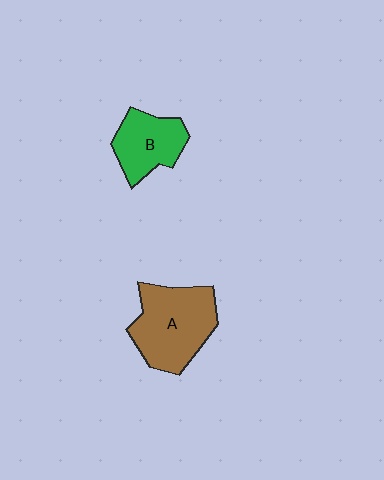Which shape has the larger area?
Shape A (brown).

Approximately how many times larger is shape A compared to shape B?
Approximately 1.5 times.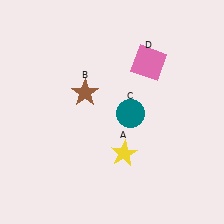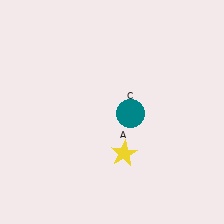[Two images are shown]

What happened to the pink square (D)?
The pink square (D) was removed in Image 2. It was in the top-right area of Image 1.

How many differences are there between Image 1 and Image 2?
There are 2 differences between the two images.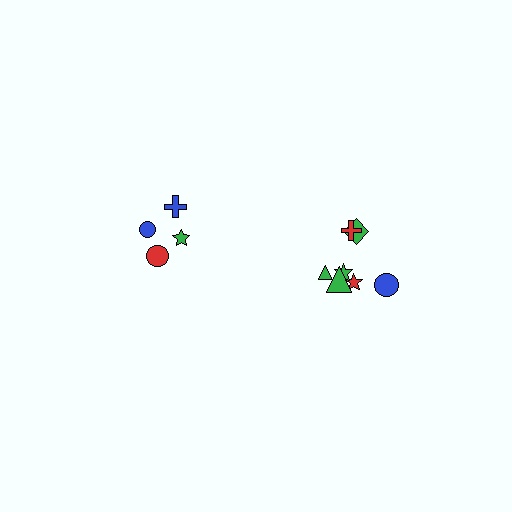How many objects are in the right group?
There are 7 objects.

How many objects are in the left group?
There are 4 objects.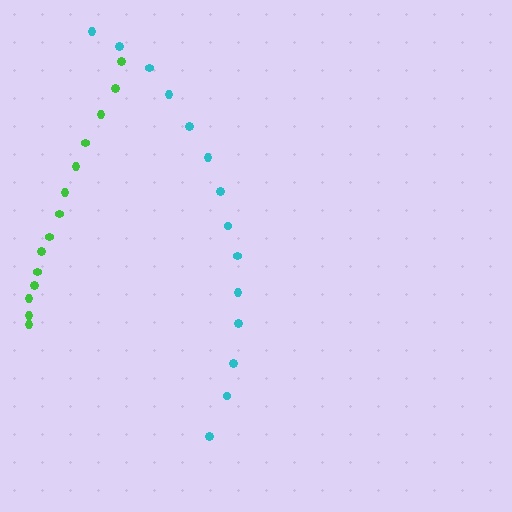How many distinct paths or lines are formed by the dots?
There are 2 distinct paths.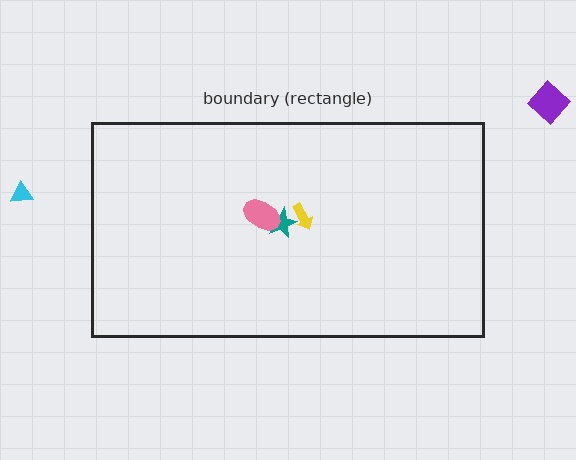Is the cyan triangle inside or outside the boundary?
Outside.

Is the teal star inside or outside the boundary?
Inside.